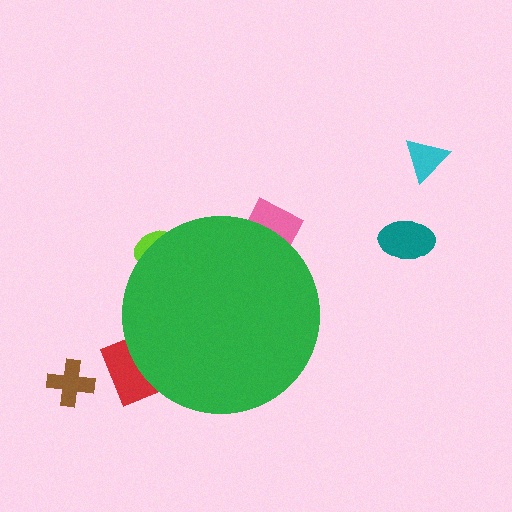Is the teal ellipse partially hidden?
No, the teal ellipse is fully visible.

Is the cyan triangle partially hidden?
No, the cyan triangle is fully visible.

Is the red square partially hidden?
Yes, the red square is partially hidden behind the green circle.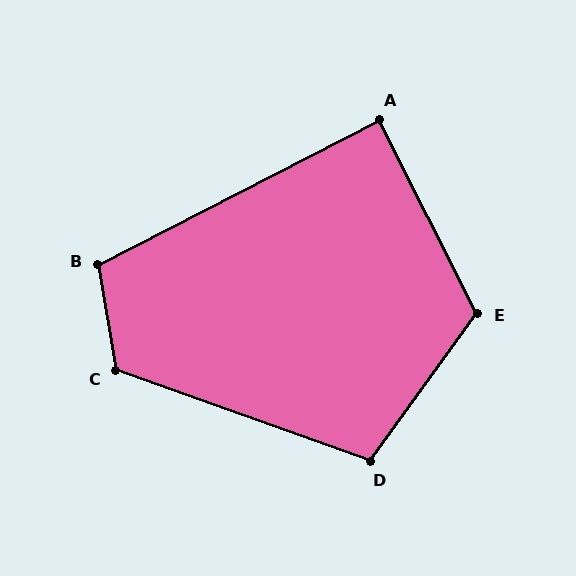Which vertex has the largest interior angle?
C, at approximately 119 degrees.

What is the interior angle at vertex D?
Approximately 107 degrees (obtuse).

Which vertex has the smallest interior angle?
A, at approximately 90 degrees.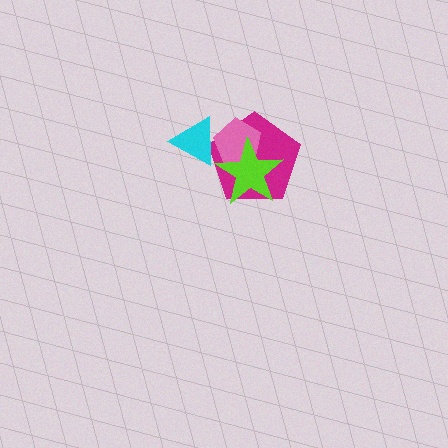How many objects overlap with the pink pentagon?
3 objects overlap with the pink pentagon.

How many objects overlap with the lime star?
2 objects overlap with the lime star.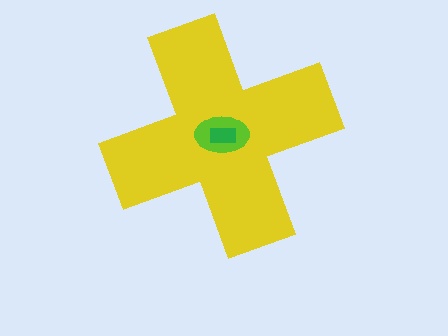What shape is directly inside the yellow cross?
The lime ellipse.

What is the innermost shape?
The green rectangle.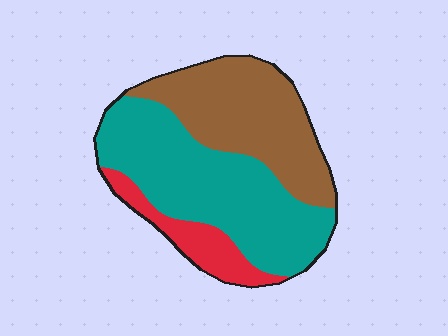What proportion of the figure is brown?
Brown takes up between a quarter and a half of the figure.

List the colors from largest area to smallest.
From largest to smallest: teal, brown, red.